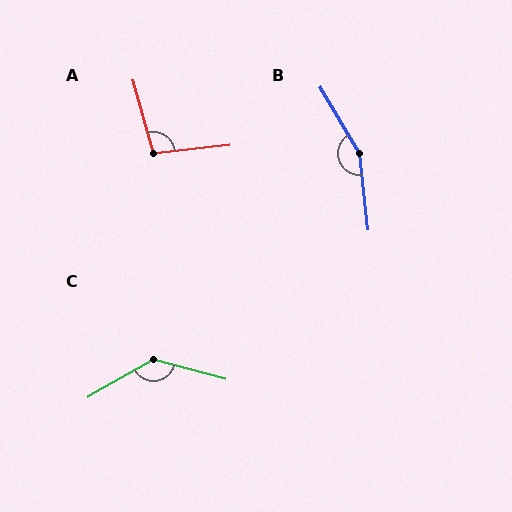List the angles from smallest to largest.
A (100°), C (135°), B (155°).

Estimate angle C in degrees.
Approximately 135 degrees.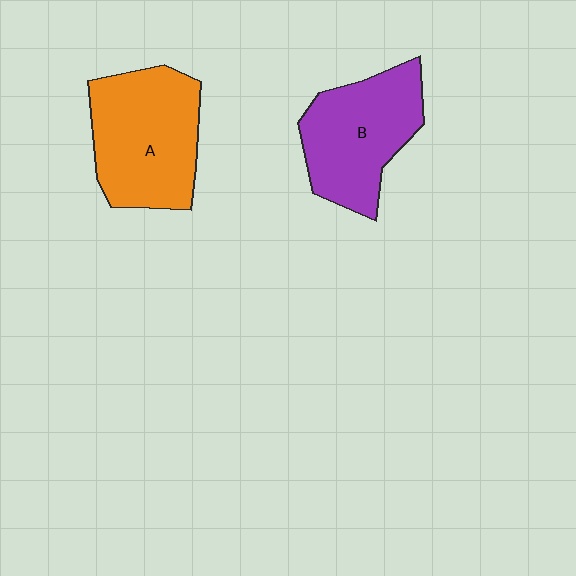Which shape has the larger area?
Shape A (orange).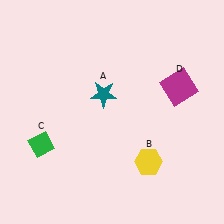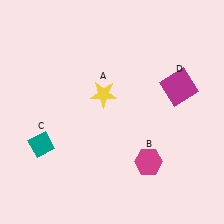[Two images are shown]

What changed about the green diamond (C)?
In Image 1, C is green. In Image 2, it changed to teal.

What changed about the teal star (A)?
In Image 1, A is teal. In Image 2, it changed to yellow.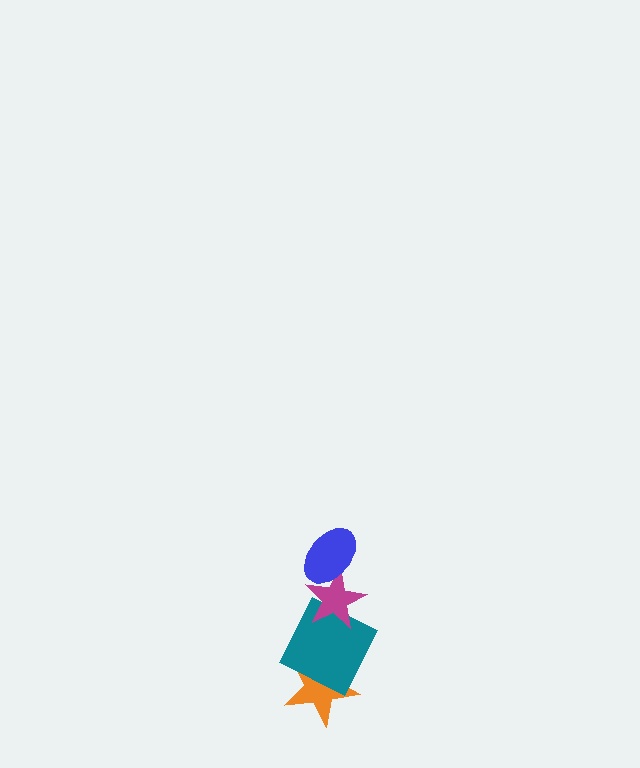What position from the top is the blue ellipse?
The blue ellipse is 1st from the top.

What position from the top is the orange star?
The orange star is 4th from the top.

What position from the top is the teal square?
The teal square is 3rd from the top.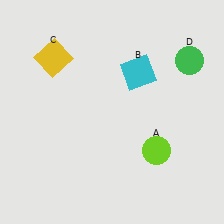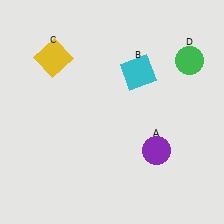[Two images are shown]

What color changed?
The circle (A) changed from lime in Image 1 to purple in Image 2.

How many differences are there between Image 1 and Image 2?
There is 1 difference between the two images.